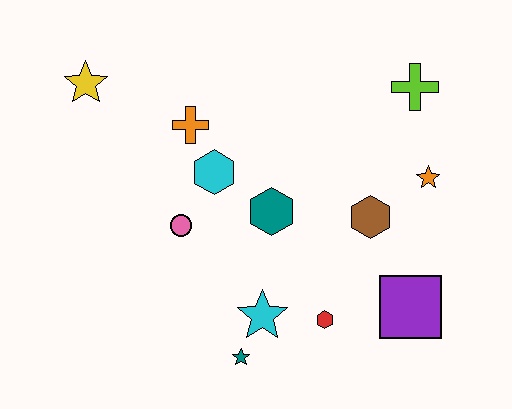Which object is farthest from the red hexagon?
The yellow star is farthest from the red hexagon.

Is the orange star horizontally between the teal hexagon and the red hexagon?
No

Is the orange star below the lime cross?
Yes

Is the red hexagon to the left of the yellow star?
No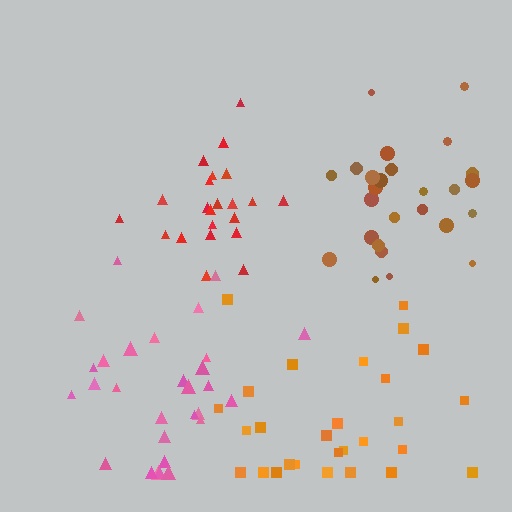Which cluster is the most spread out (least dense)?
Orange.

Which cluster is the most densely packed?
Red.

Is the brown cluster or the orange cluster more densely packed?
Brown.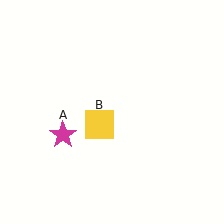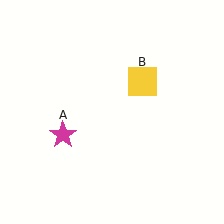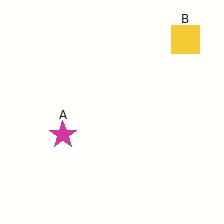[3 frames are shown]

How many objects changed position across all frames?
1 object changed position: yellow square (object B).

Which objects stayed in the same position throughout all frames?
Magenta star (object A) remained stationary.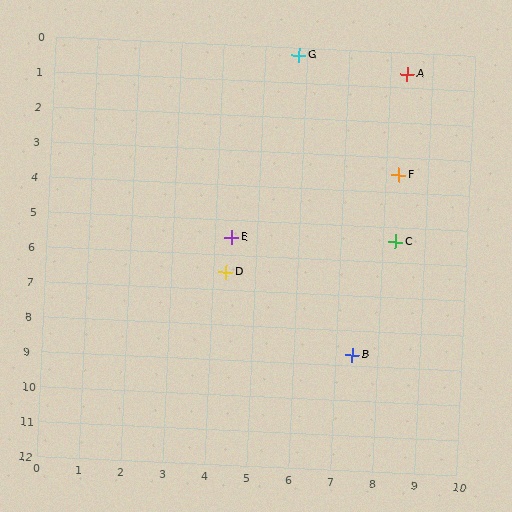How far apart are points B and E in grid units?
Points B and E are about 4.4 grid units apart.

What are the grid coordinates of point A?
Point A is at approximately (8.4, 0.6).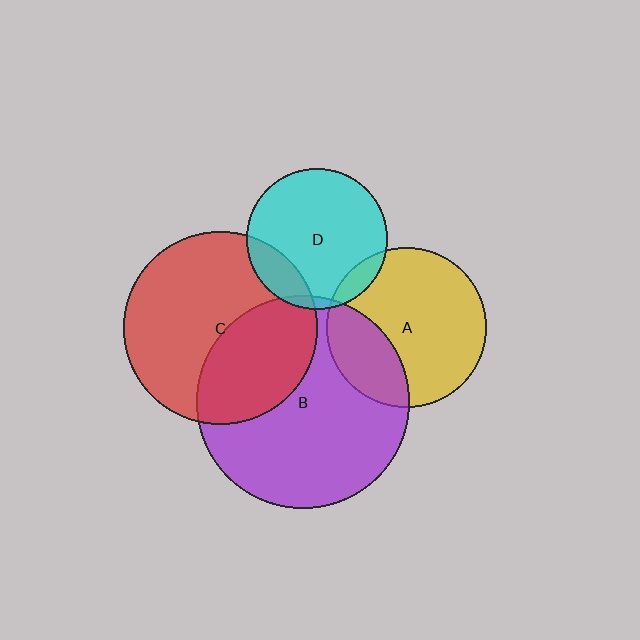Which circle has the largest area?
Circle B (purple).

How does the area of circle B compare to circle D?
Approximately 2.3 times.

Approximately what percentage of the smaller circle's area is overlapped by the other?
Approximately 10%.